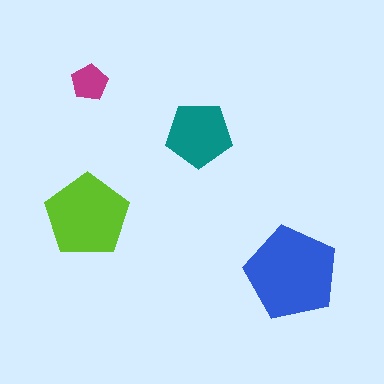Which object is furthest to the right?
The blue pentagon is rightmost.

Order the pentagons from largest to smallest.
the blue one, the lime one, the teal one, the magenta one.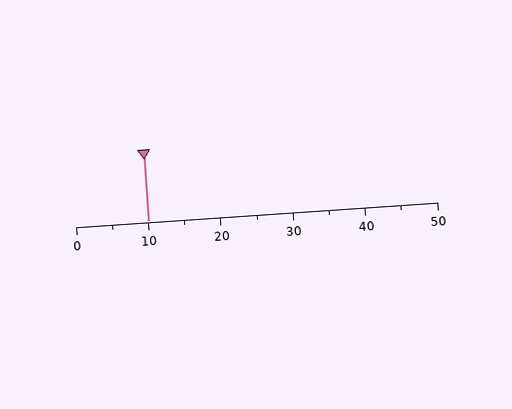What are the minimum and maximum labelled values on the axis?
The axis runs from 0 to 50.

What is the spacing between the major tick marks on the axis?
The major ticks are spaced 10 apart.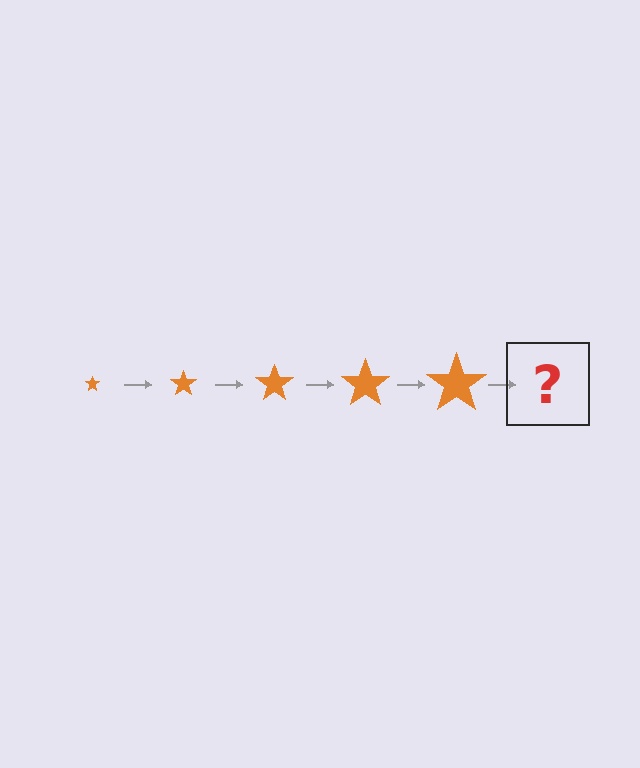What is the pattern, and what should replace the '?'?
The pattern is that the star gets progressively larger each step. The '?' should be an orange star, larger than the previous one.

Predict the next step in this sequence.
The next step is an orange star, larger than the previous one.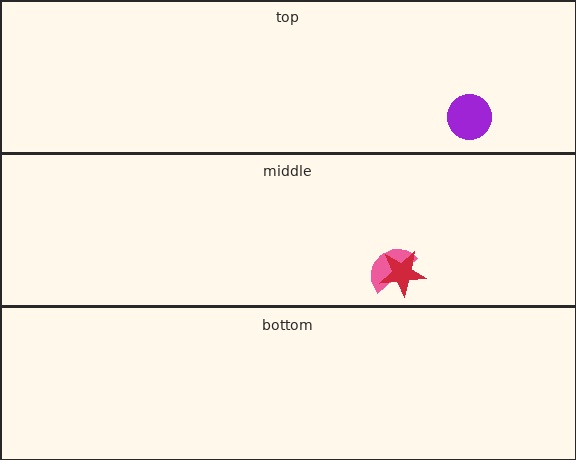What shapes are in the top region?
The purple circle.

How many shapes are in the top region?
1.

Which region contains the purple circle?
The top region.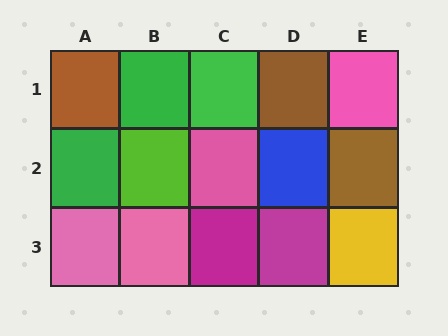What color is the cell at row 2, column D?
Blue.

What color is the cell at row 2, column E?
Brown.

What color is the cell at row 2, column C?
Pink.